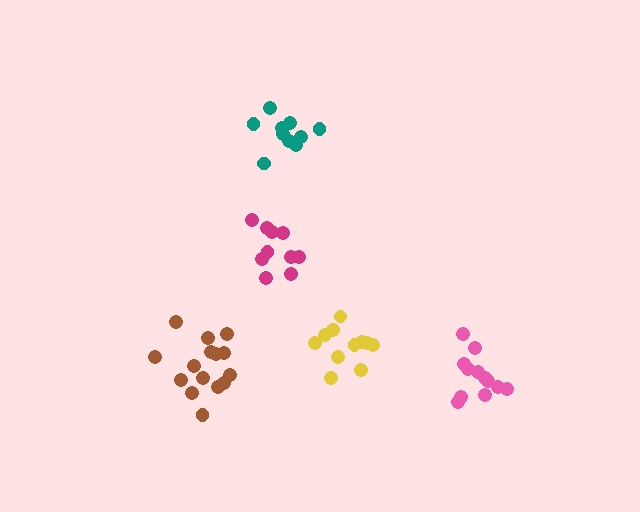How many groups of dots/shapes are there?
There are 5 groups.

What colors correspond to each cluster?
The clusters are colored: yellow, teal, pink, magenta, brown.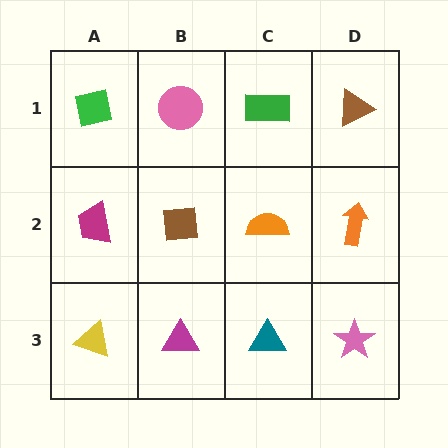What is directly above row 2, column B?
A pink circle.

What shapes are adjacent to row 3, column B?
A brown square (row 2, column B), a yellow triangle (row 3, column A), a teal triangle (row 3, column C).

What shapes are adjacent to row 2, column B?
A pink circle (row 1, column B), a magenta triangle (row 3, column B), a magenta trapezoid (row 2, column A), an orange semicircle (row 2, column C).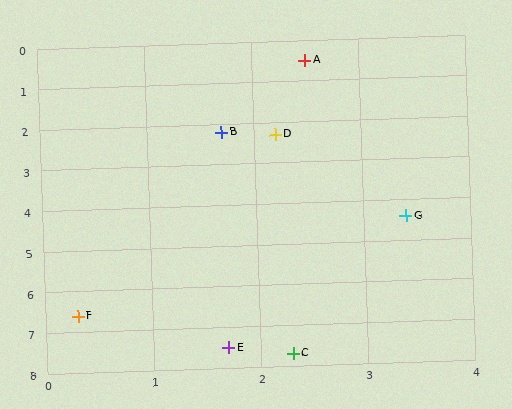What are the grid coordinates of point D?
Point D is at approximately (2.2, 2.3).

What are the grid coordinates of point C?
Point C is at approximately (2.3, 7.7).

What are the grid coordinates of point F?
Point F is at approximately (0.3, 6.6).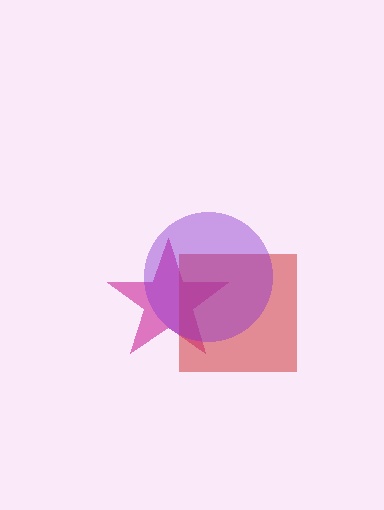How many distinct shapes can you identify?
There are 3 distinct shapes: a magenta star, a red square, a purple circle.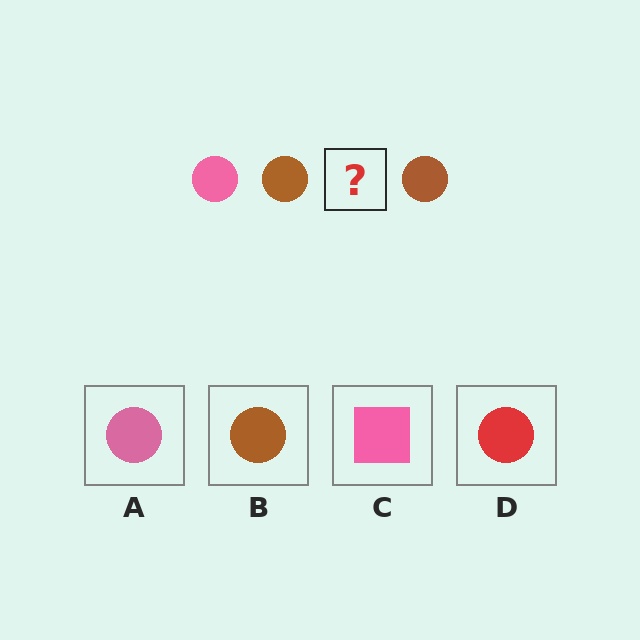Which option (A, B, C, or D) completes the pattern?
A.